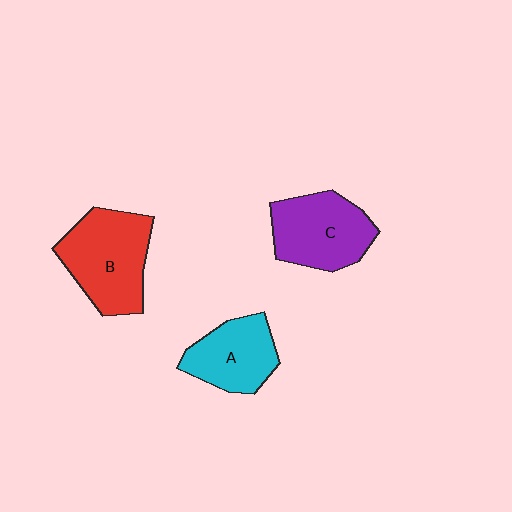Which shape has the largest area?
Shape B (red).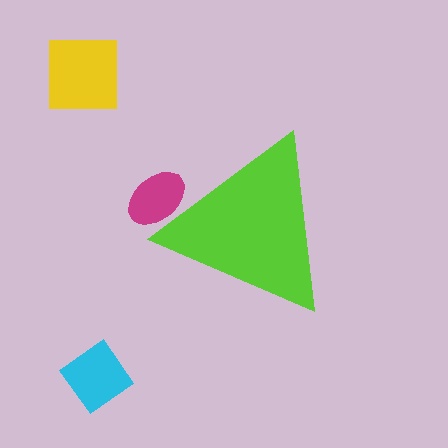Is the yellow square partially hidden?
No, the yellow square is fully visible.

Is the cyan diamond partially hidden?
No, the cyan diamond is fully visible.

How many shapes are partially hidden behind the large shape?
1 shape is partially hidden.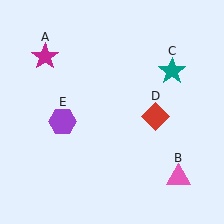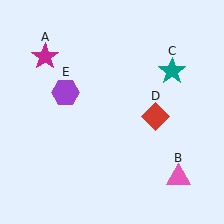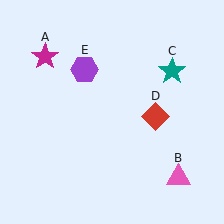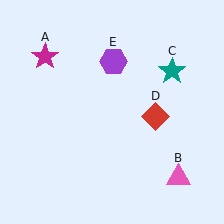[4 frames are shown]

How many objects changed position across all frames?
1 object changed position: purple hexagon (object E).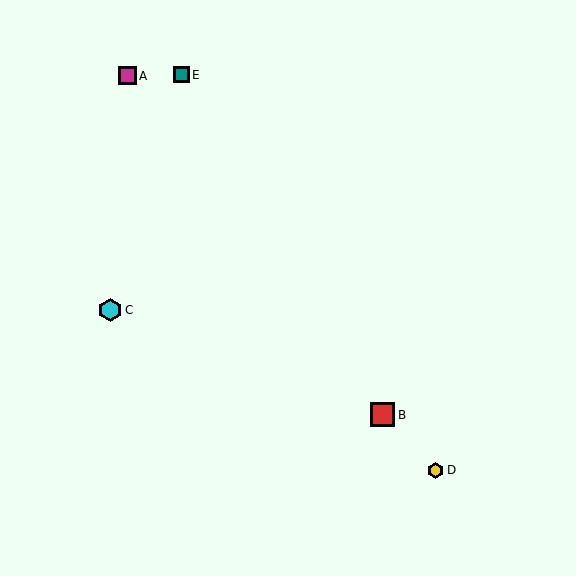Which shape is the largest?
The red square (labeled B) is the largest.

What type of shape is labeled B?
Shape B is a red square.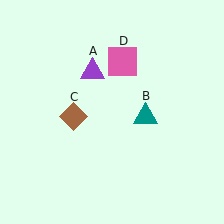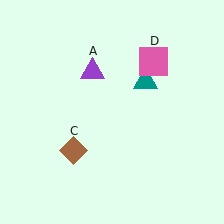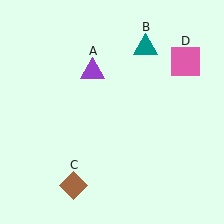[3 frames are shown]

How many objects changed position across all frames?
3 objects changed position: teal triangle (object B), brown diamond (object C), pink square (object D).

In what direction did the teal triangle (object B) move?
The teal triangle (object B) moved up.